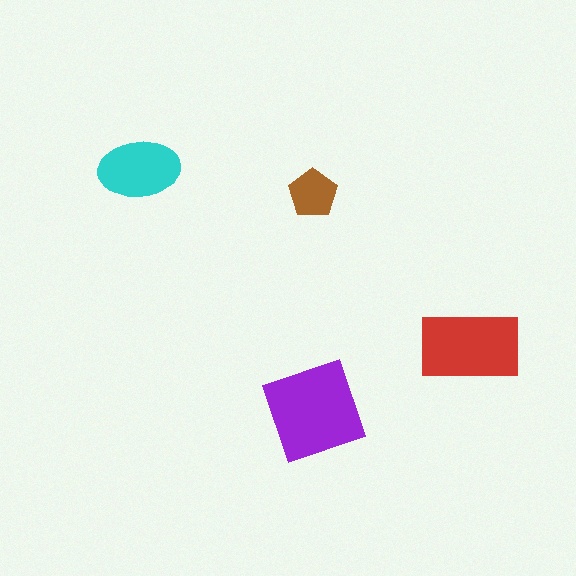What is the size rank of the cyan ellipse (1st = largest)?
3rd.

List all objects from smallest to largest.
The brown pentagon, the cyan ellipse, the red rectangle, the purple square.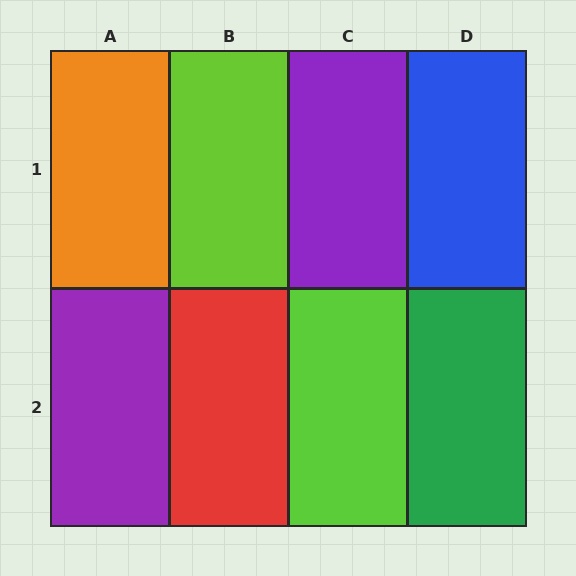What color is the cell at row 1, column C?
Purple.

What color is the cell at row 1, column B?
Lime.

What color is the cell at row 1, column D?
Blue.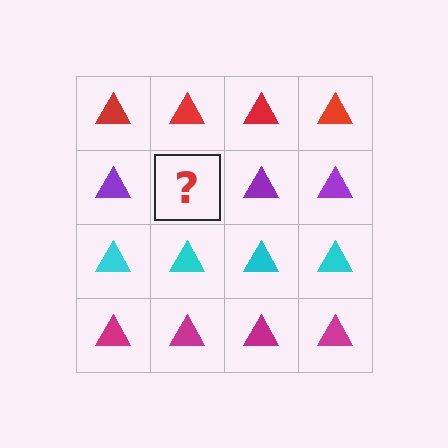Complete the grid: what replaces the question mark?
The question mark should be replaced with a purple triangle.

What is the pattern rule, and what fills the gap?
The rule is that each row has a consistent color. The gap should be filled with a purple triangle.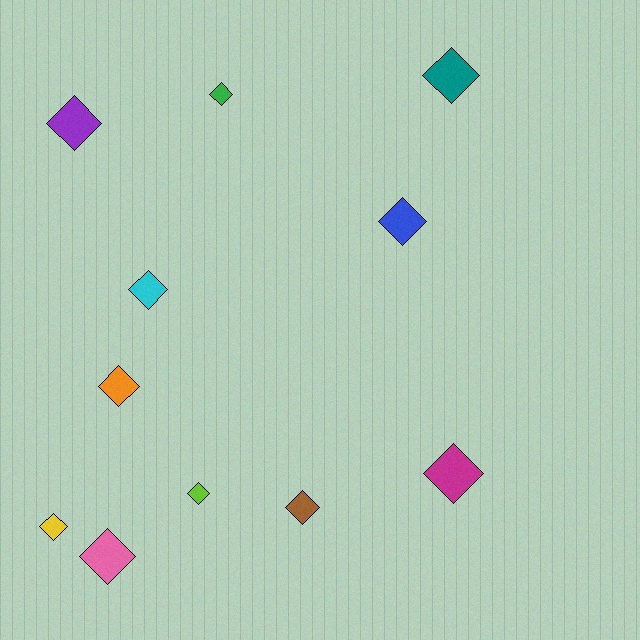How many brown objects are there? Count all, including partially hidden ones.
There is 1 brown object.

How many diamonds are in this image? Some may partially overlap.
There are 11 diamonds.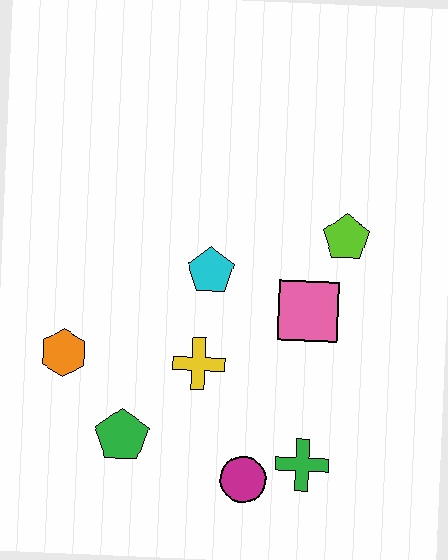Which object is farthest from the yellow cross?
The lime pentagon is farthest from the yellow cross.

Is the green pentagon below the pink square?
Yes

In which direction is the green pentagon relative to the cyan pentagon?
The green pentagon is below the cyan pentagon.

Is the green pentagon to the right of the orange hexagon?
Yes